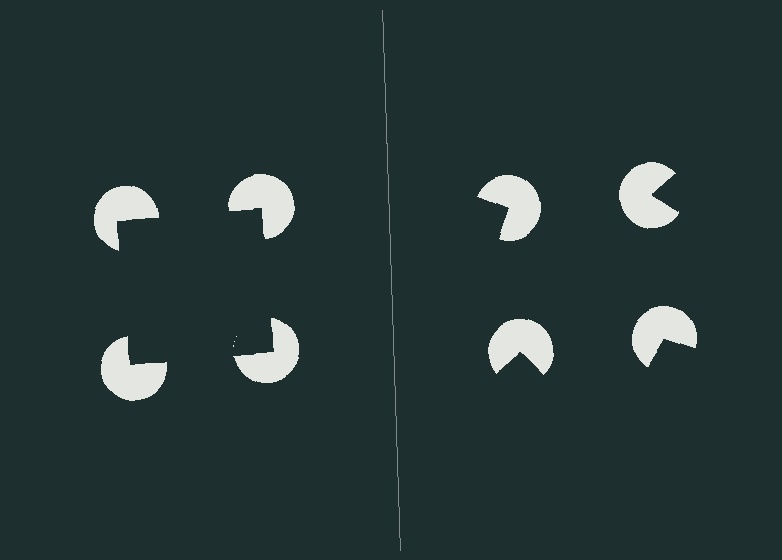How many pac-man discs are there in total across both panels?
8 — 4 on each side.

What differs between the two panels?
The pac-man discs are positioned identically on both sides; only the wedge orientations differ. On the left they align to a square; on the right they are misaligned.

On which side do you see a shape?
An illusory square appears on the left side. On the right side the wedge cuts are rotated, so no coherent shape forms.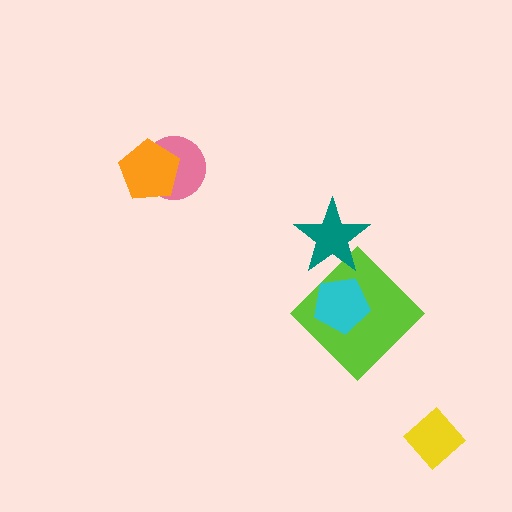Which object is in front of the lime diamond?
The cyan pentagon is in front of the lime diamond.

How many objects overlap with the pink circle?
1 object overlaps with the pink circle.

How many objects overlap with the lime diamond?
1 object overlaps with the lime diamond.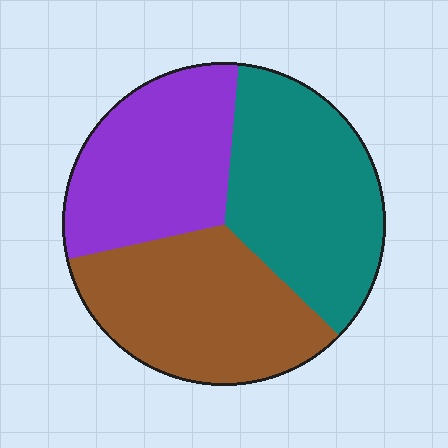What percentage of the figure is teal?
Teal takes up about three eighths (3/8) of the figure.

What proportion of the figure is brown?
Brown takes up between a quarter and a half of the figure.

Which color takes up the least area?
Purple, at roughly 30%.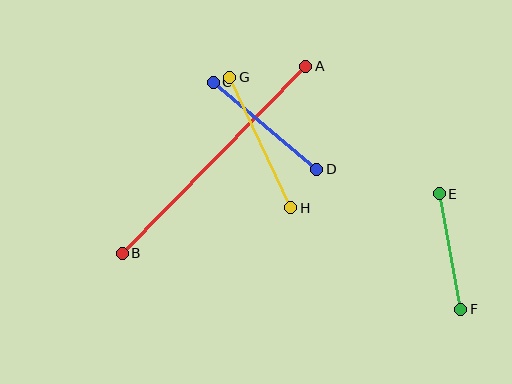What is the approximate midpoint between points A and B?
The midpoint is at approximately (214, 160) pixels.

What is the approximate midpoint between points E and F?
The midpoint is at approximately (450, 251) pixels.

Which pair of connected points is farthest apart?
Points A and B are farthest apart.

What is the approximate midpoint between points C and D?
The midpoint is at approximately (265, 126) pixels.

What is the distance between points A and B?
The distance is approximately 262 pixels.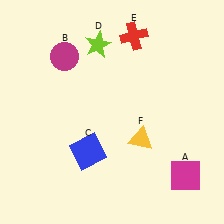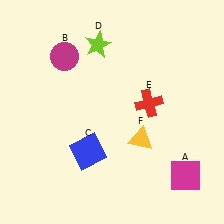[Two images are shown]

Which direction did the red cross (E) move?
The red cross (E) moved down.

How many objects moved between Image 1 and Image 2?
1 object moved between the two images.